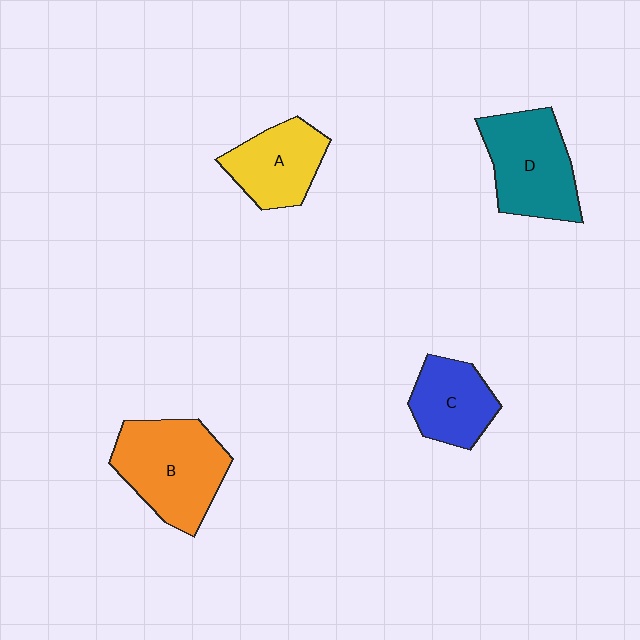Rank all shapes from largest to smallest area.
From largest to smallest: B (orange), D (teal), A (yellow), C (blue).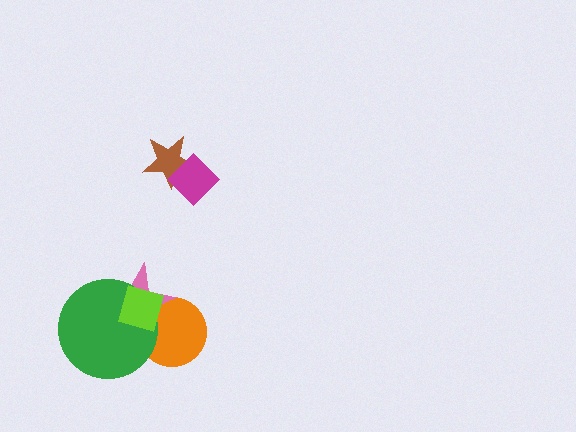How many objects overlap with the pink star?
3 objects overlap with the pink star.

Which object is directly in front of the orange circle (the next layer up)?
The pink star is directly in front of the orange circle.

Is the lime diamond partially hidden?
No, no other shape covers it.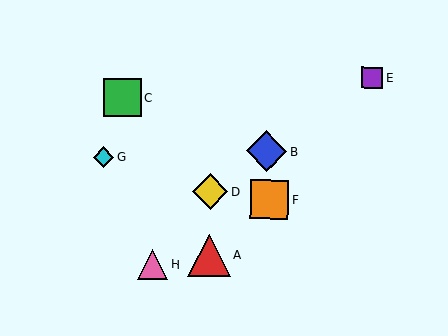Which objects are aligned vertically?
Objects A, D are aligned vertically.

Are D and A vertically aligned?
Yes, both are at x≈210.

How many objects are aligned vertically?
2 objects (A, D) are aligned vertically.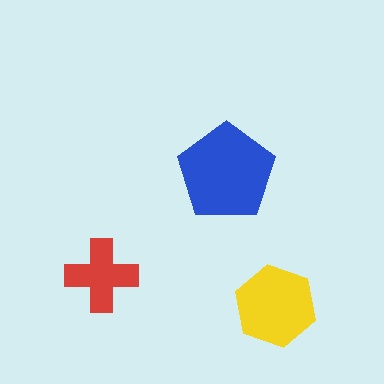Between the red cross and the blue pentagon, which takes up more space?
The blue pentagon.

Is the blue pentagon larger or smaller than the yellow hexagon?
Larger.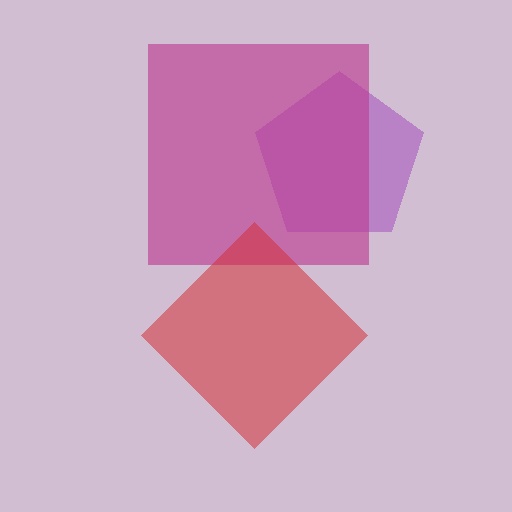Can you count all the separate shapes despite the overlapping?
Yes, there are 3 separate shapes.